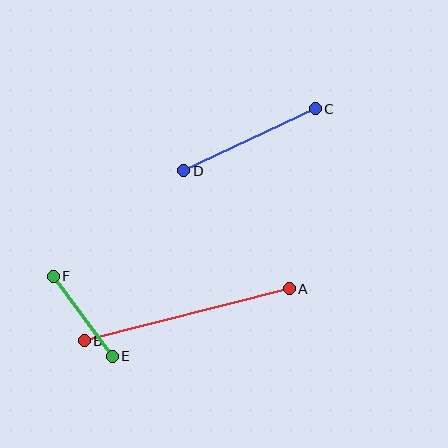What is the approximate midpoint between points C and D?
The midpoint is at approximately (249, 140) pixels.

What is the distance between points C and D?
The distance is approximately 145 pixels.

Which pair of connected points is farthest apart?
Points A and B are farthest apart.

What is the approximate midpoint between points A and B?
The midpoint is at approximately (187, 315) pixels.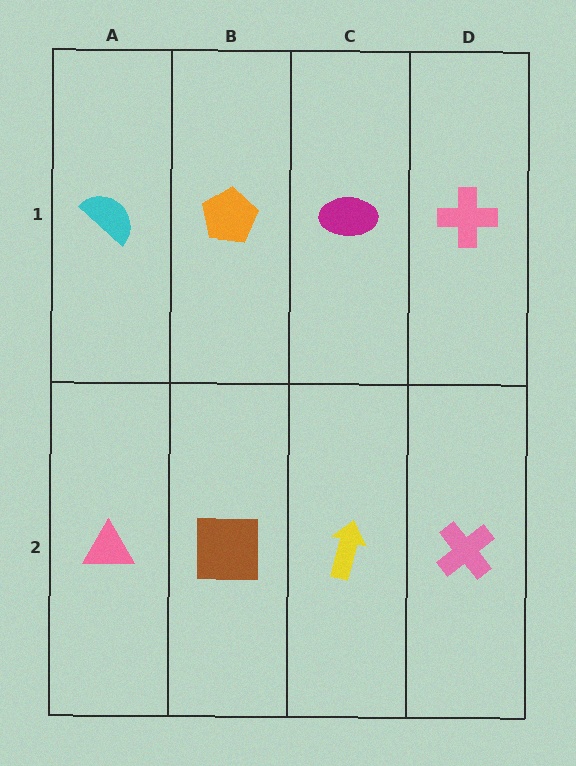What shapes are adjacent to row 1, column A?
A pink triangle (row 2, column A), an orange pentagon (row 1, column B).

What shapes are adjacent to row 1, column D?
A pink cross (row 2, column D), a magenta ellipse (row 1, column C).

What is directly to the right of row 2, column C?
A pink cross.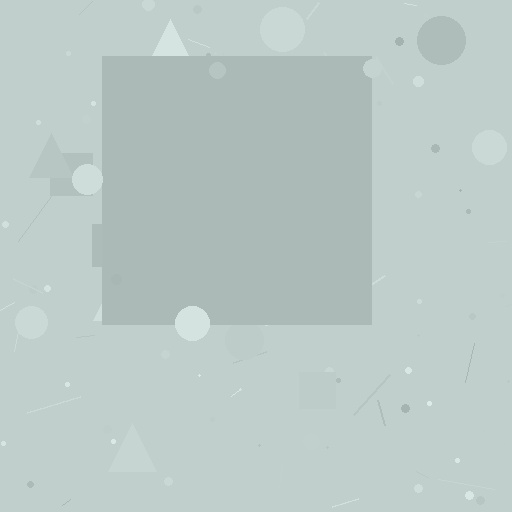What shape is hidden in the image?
A square is hidden in the image.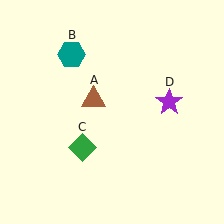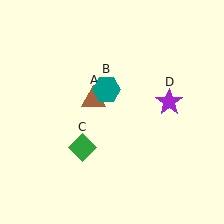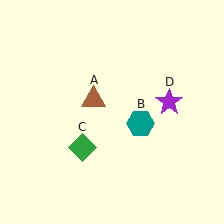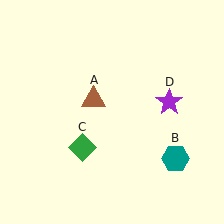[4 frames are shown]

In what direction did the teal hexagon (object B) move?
The teal hexagon (object B) moved down and to the right.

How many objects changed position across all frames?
1 object changed position: teal hexagon (object B).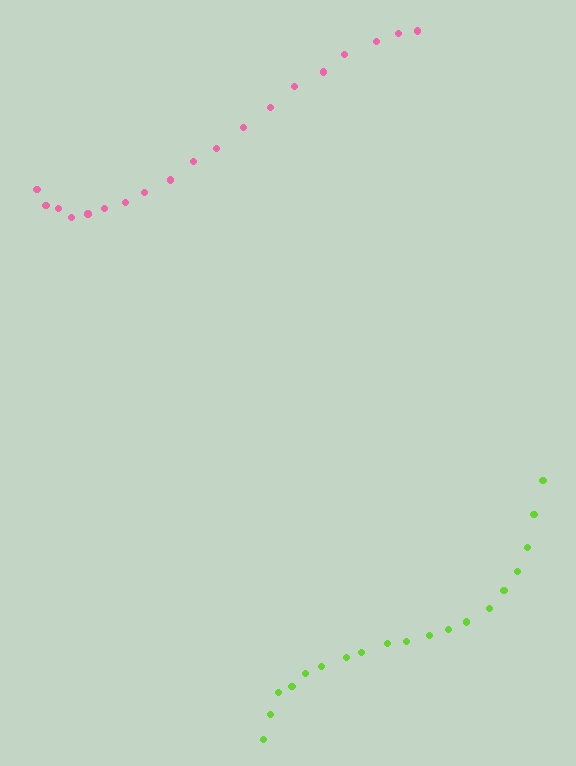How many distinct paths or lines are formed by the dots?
There are 2 distinct paths.